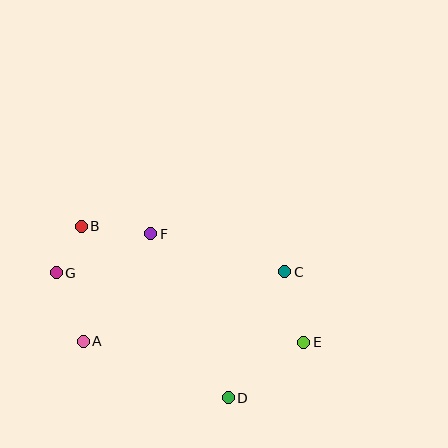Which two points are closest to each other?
Points B and G are closest to each other.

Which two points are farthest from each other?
Points E and G are farthest from each other.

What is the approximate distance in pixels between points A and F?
The distance between A and F is approximately 127 pixels.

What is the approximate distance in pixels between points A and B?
The distance between A and B is approximately 115 pixels.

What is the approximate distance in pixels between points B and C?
The distance between B and C is approximately 209 pixels.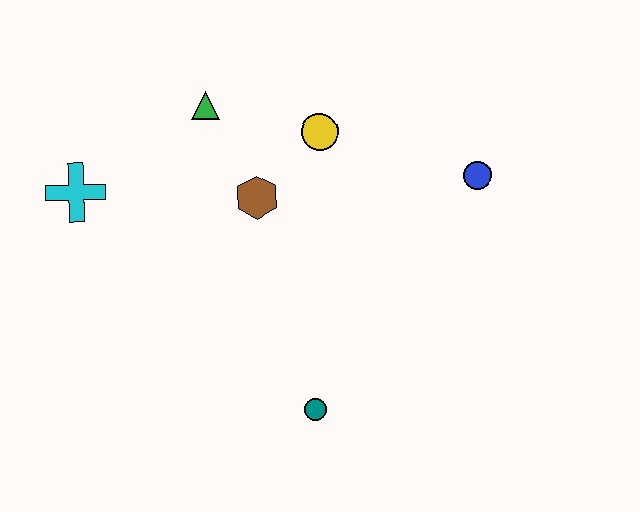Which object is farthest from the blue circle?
The cyan cross is farthest from the blue circle.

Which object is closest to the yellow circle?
The brown hexagon is closest to the yellow circle.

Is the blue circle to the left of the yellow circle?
No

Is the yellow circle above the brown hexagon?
Yes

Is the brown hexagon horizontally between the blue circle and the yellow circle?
No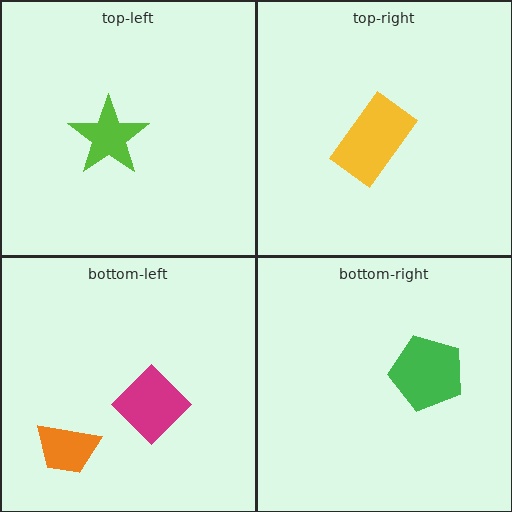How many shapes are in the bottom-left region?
2.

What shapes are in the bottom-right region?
The green pentagon.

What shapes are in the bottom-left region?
The orange trapezoid, the magenta diamond.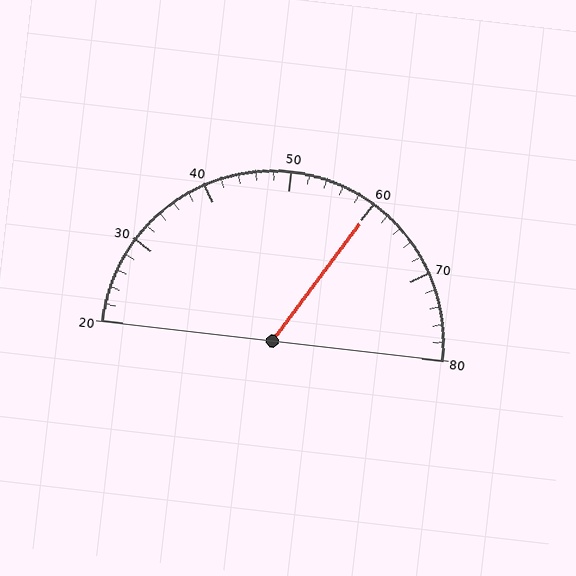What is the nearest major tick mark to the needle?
The nearest major tick mark is 60.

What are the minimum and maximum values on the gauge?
The gauge ranges from 20 to 80.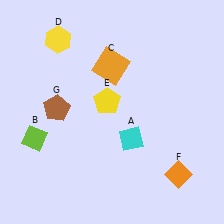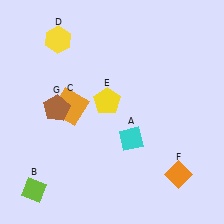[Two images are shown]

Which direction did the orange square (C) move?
The orange square (C) moved left.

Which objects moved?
The objects that moved are: the lime diamond (B), the orange square (C).